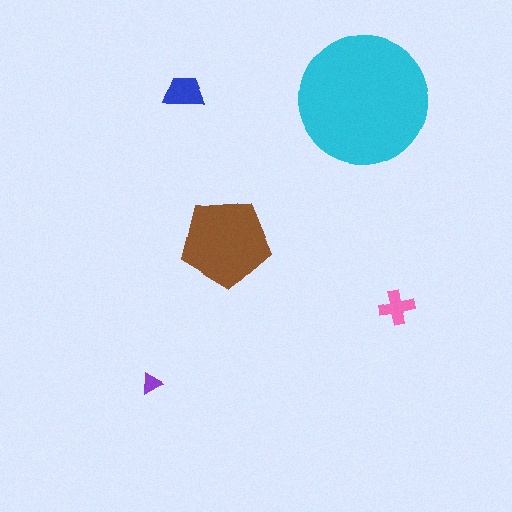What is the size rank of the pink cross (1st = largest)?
4th.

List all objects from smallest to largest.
The purple triangle, the pink cross, the blue trapezoid, the brown pentagon, the cyan circle.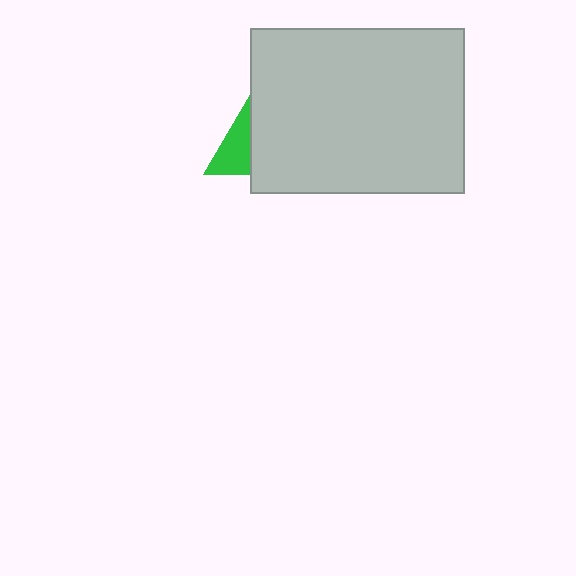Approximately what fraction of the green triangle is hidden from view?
Roughly 63% of the green triangle is hidden behind the light gray rectangle.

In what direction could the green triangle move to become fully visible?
The green triangle could move left. That would shift it out from behind the light gray rectangle entirely.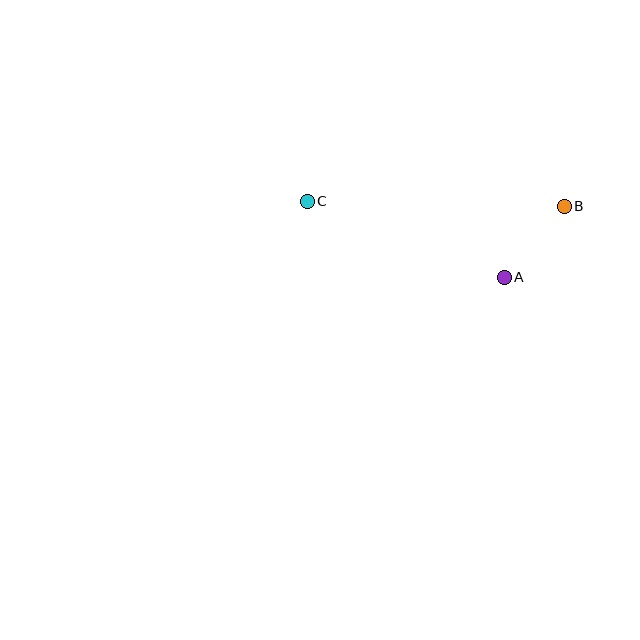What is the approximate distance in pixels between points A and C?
The distance between A and C is approximately 211 pixels.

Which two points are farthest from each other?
Points B and C are farthest from each other.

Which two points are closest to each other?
Points A and B are closest to each other.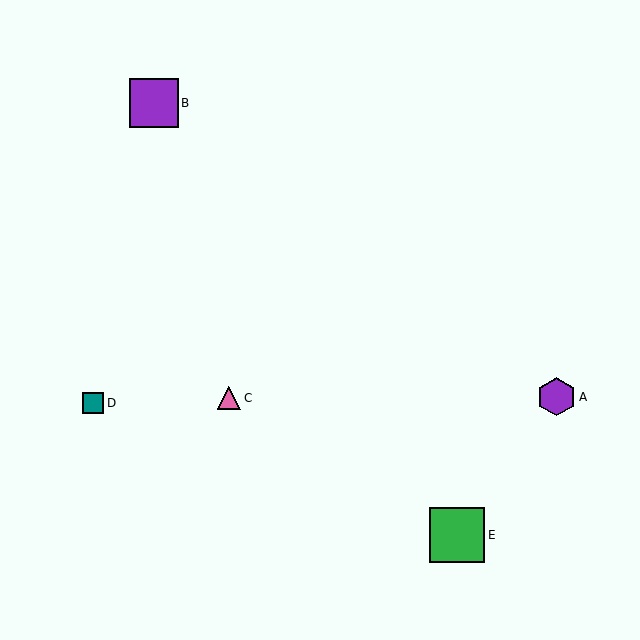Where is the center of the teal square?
The center of the teal square is at (93, 403).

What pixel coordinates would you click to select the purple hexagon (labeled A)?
Click at (556, 397) to select the purple hexagon A.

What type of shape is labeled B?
Shape B is a purple square.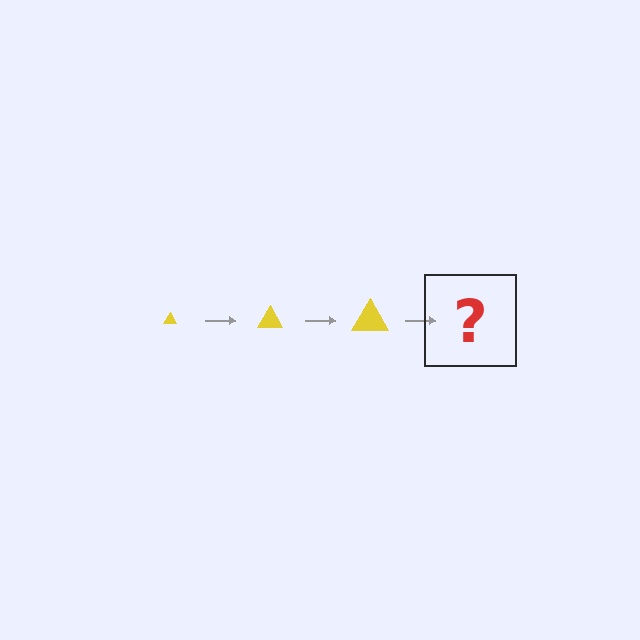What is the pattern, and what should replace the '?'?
The pattern is that the triangle gets progressively larger each step. The '?' should be a yellow triangle, larger than the previous one.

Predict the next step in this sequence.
The next step is a yellow triangle, larger than the previous one.